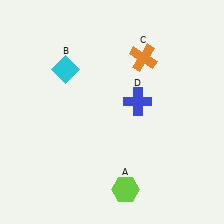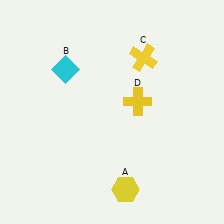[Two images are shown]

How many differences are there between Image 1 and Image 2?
There are 3 differences between the two images.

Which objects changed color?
A changed from lime to yellow. C changed from orange to yellow. D changed from blue to yellow.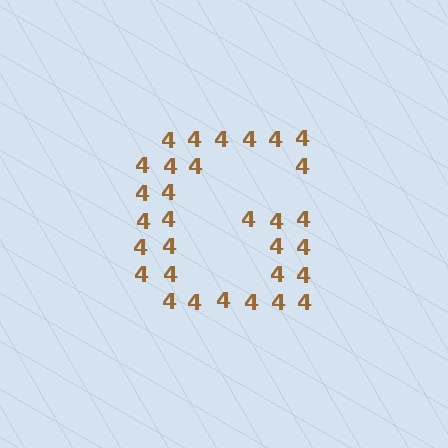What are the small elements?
The small elements are digit 4's.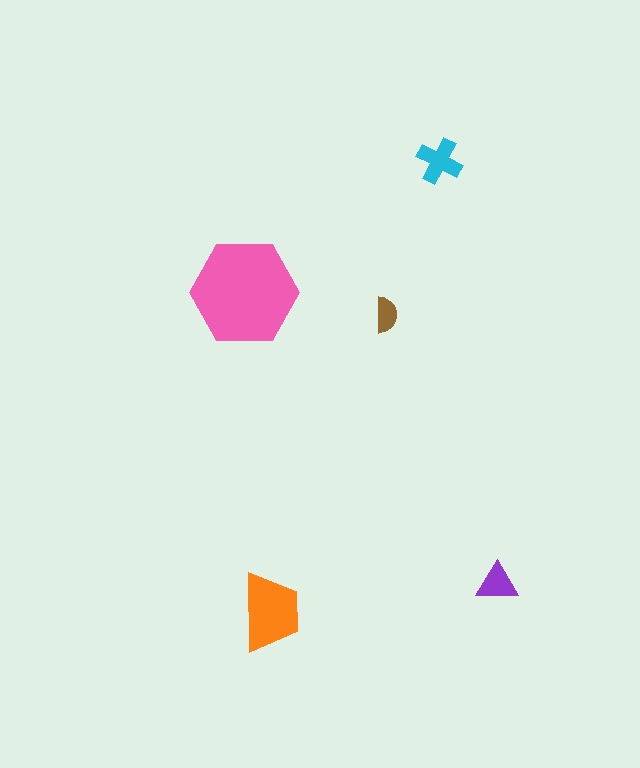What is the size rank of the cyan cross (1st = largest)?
3rd.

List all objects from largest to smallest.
The pink hexagon, the orange trapezoid, the cyan cross, the purple triangle, the brown semicircle.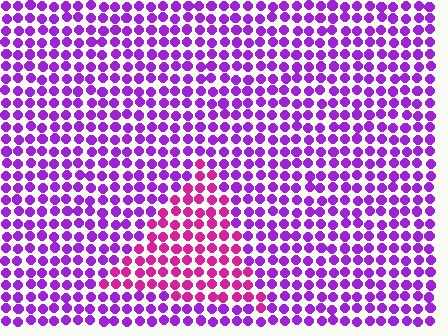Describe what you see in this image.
The image is filled with small purple elements in a uniform arrangement. A triangle-shaped region is visible where the elements are tinted to a slightly different hue, forming a subtle color boundary.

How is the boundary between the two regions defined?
The boundary is defined purely by a slight shift in hue (about 38 degrees). Spacing, size, and orientation are identical on both sides.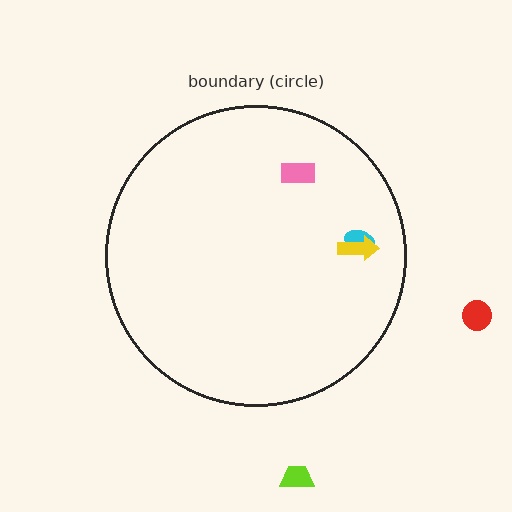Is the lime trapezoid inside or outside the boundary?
Outside.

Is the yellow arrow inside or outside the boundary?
Inside.